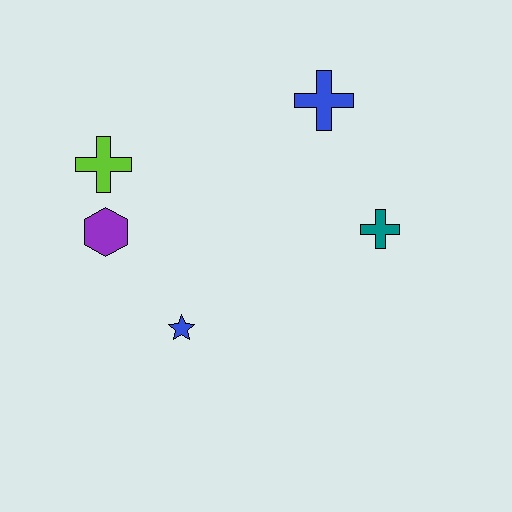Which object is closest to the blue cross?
The teal cross is closest to the blue cross.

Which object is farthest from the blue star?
The blue cross is farthest from the blue star.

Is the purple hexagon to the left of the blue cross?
Yes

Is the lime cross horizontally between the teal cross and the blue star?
No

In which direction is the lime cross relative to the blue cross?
The lime cross is to the left of the blue cross.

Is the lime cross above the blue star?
Yes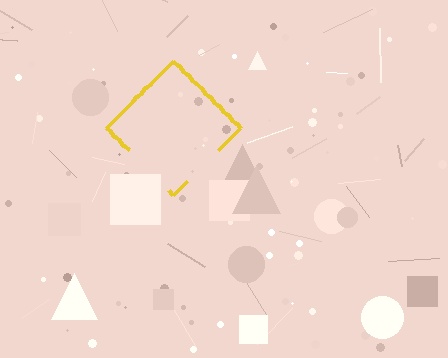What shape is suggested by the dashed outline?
The dashed outline suggests a diamond.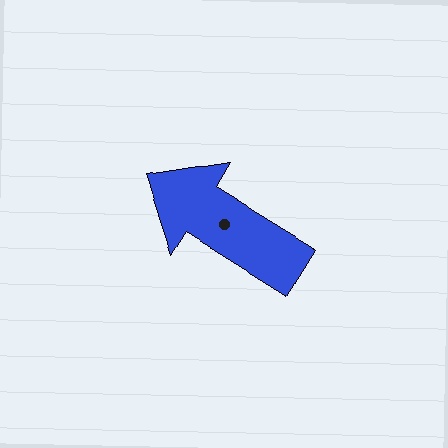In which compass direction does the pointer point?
Northwest.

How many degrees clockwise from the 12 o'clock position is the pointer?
Approximately 302 degrees.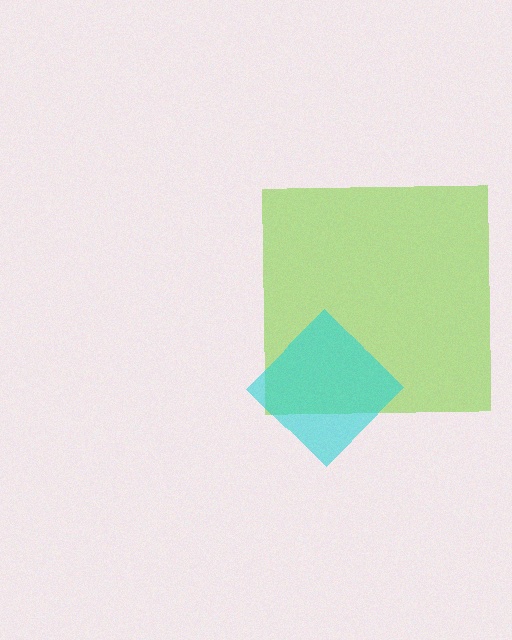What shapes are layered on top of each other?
The layered shapes are: a lime square, a cyan diamond.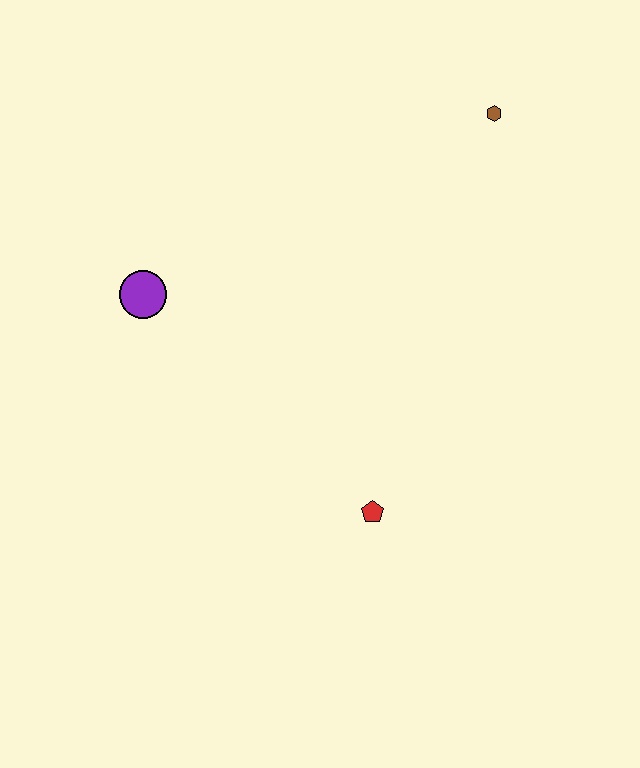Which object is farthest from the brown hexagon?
The red pentagon is farthest from the brown hexagon.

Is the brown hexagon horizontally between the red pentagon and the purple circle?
No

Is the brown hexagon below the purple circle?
No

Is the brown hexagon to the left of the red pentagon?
No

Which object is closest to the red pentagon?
The purple circle is closest to the red pentagon.